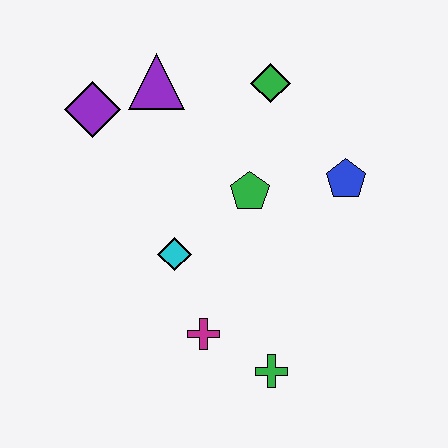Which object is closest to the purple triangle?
The purple diamond is closest to the purple triangle.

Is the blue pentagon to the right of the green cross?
Yes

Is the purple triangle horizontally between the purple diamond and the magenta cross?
Yes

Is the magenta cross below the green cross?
No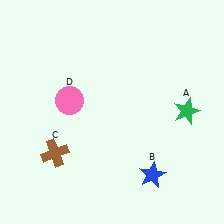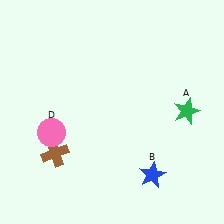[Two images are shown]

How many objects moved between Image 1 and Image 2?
1 object moved between the two images.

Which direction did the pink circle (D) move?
The pink circle (D) moved down.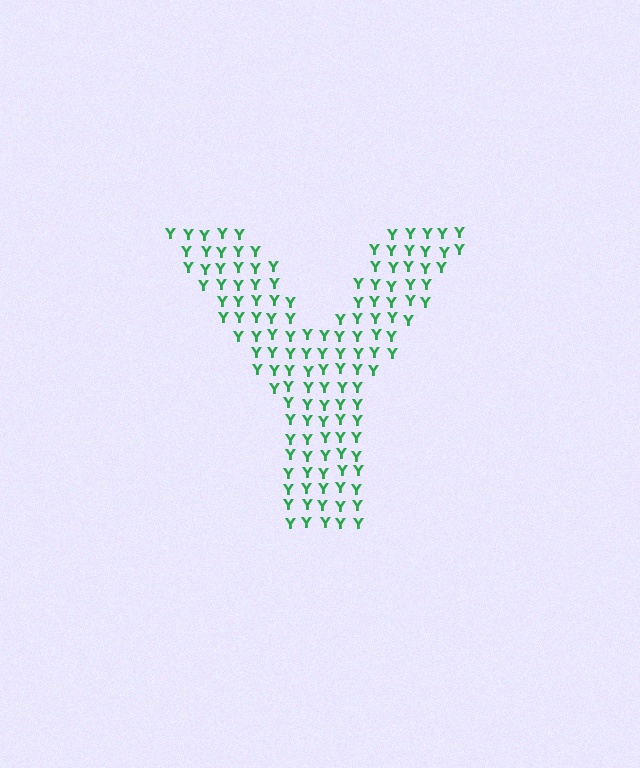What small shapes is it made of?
It is made of small letter Y's.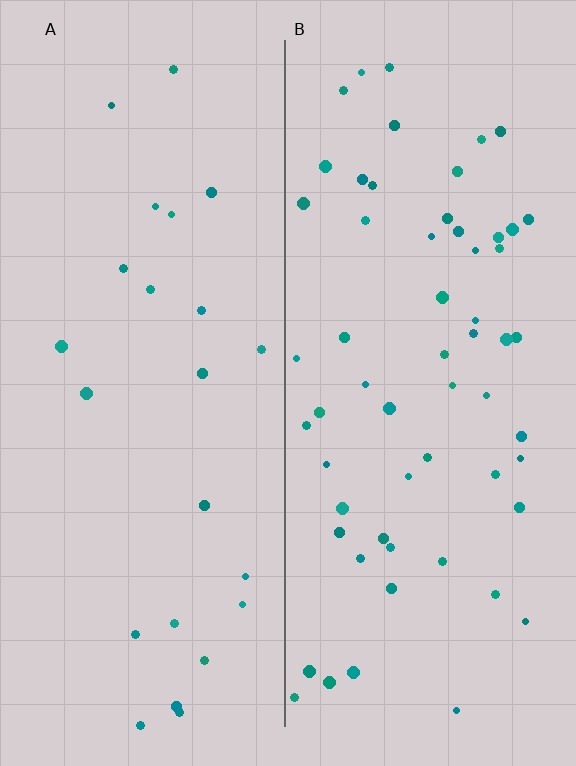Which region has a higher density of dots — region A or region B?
B (the right).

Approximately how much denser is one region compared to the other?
Approximately 2.5× — region B over region A.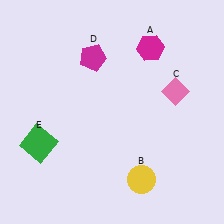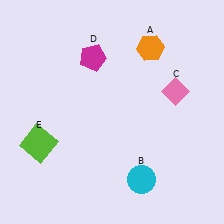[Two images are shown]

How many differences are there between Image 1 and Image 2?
There are 3 differences between the two images.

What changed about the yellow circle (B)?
In Image 1, B is yellow. In Image 2, it changed to cyan.